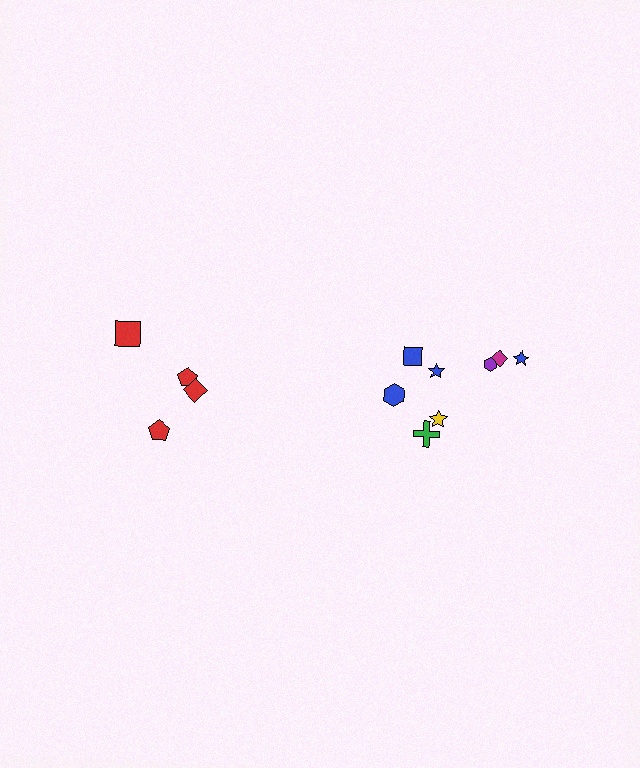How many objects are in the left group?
There are 4 objects.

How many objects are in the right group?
There are 8 objects.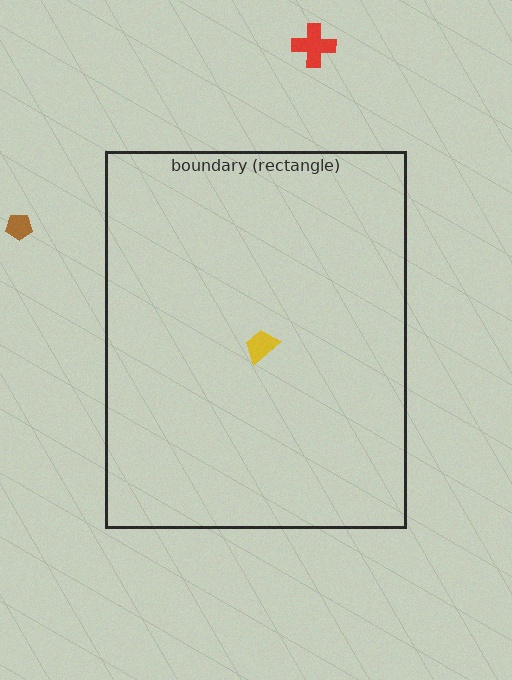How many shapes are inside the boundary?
1 inside, 2 outside.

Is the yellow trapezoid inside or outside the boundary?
Inside.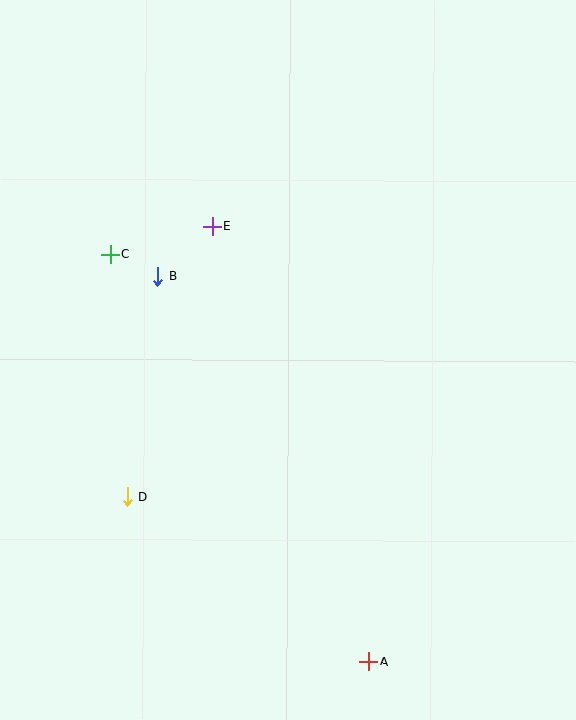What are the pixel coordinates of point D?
Point D is at (128, 497).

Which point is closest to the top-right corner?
Point E is closest to the top-right corner.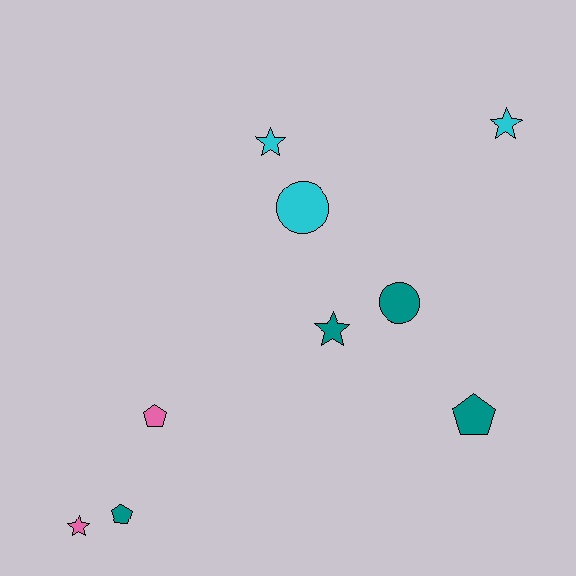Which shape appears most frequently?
Star, with 4 objects.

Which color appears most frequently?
Teal, with 4 objects.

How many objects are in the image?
There are 9 objects.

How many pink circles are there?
There are no pink circles.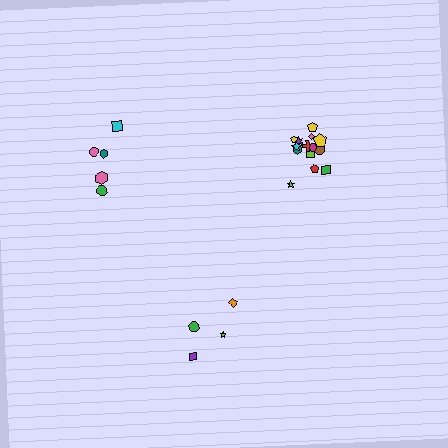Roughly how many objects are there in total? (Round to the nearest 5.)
Roughly 25 objects in total.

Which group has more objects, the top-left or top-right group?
The top-right group.